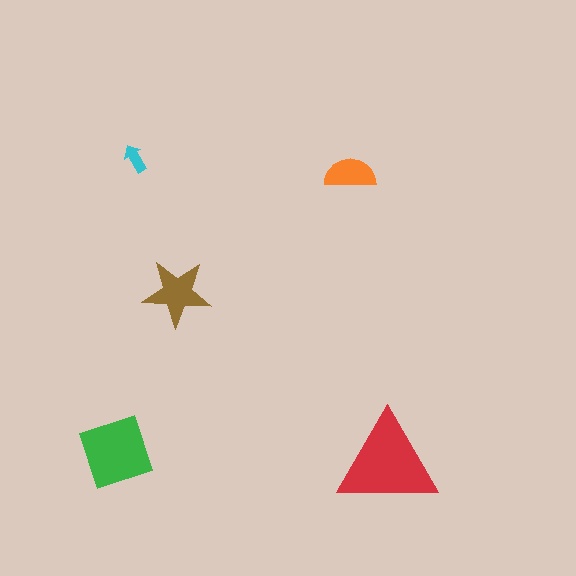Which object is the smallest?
The cyan arrow.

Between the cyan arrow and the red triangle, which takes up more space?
The red triangle.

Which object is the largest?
The red triangle.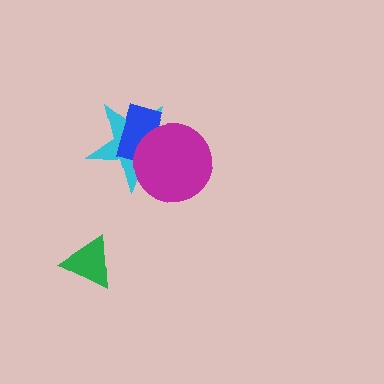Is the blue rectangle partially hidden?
Yes, it is partially covered by another shape.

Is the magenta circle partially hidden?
No, no other shape covers it.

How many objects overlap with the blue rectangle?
2 objects overlap with the blue rectangle.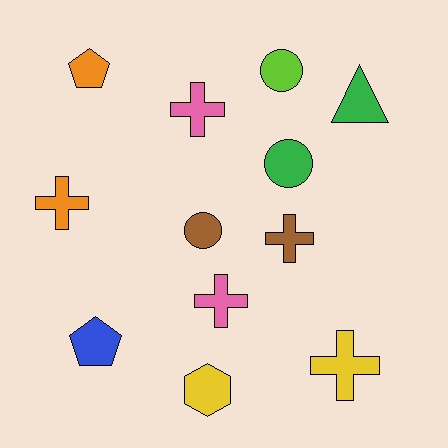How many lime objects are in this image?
There is 1 lime object.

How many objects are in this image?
There are 12 objects.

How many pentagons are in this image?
There are 2 pentagons.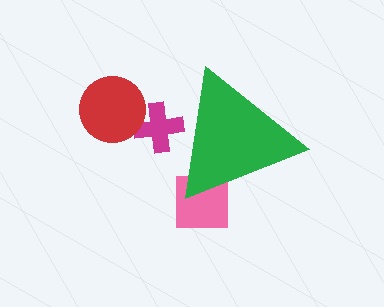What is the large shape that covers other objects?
A green triangle.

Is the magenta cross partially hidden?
Yes, the magenta cross is partially hidden behind the green triangle.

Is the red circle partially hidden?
No, the red circle is fully visible.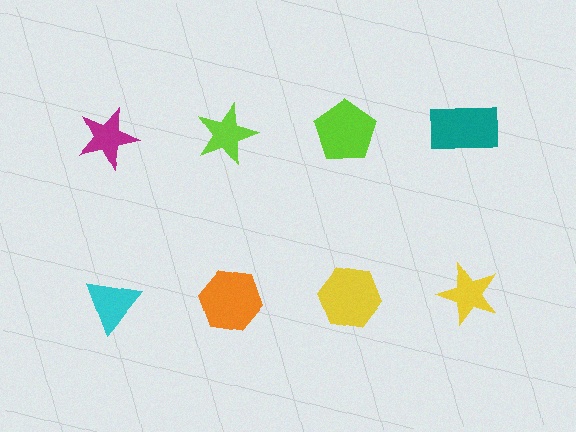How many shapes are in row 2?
4 shapes.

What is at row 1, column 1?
A magenta star.